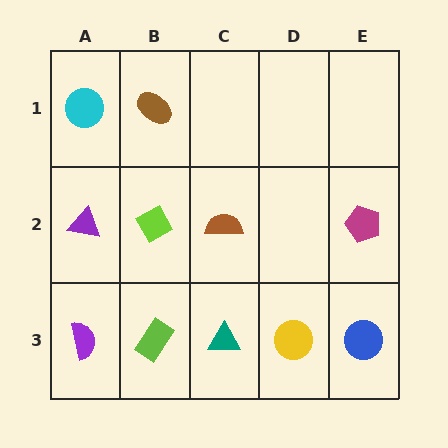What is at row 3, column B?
A lime rectangle.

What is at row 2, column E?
A magenta pentagon.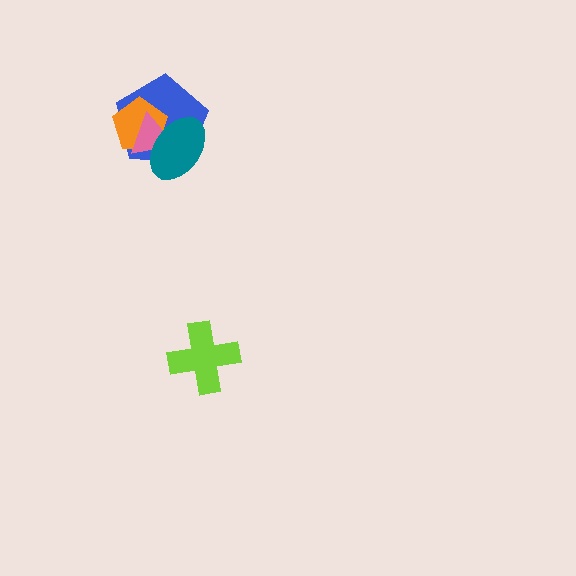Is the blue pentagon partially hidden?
Yes, it is partially covered by another shape.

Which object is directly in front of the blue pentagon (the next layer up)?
The orange pentagon is directly in front of the blue pentagon.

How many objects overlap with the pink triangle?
3 objects overlap with the pink triangle.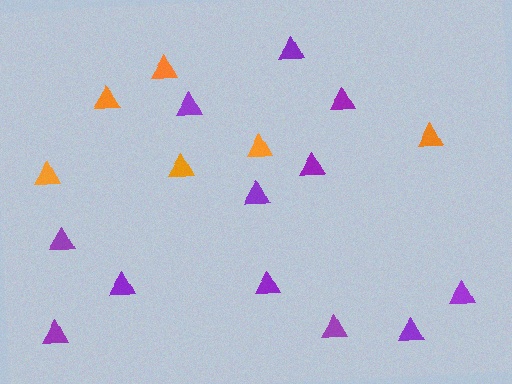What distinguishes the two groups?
There are 2 groups: one group of purple triangles (12) and one group of orange triangles (6).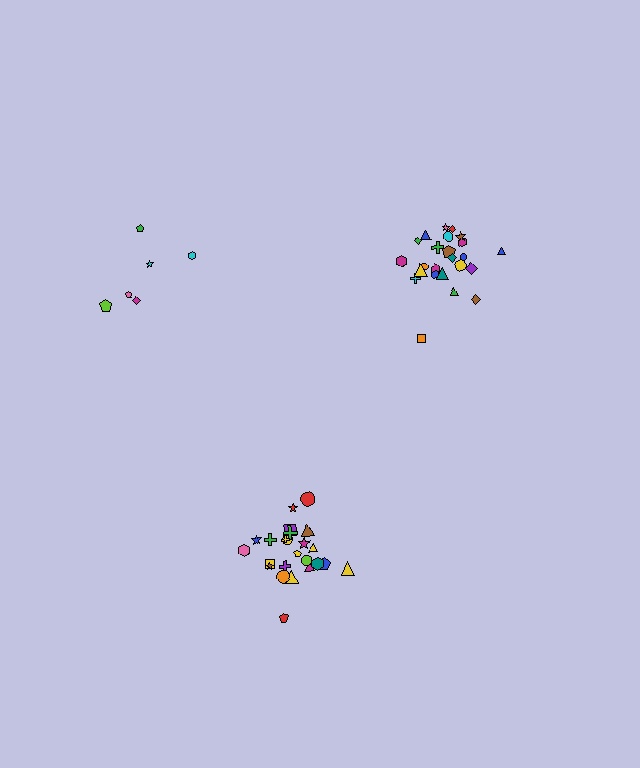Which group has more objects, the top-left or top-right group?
The top-right group.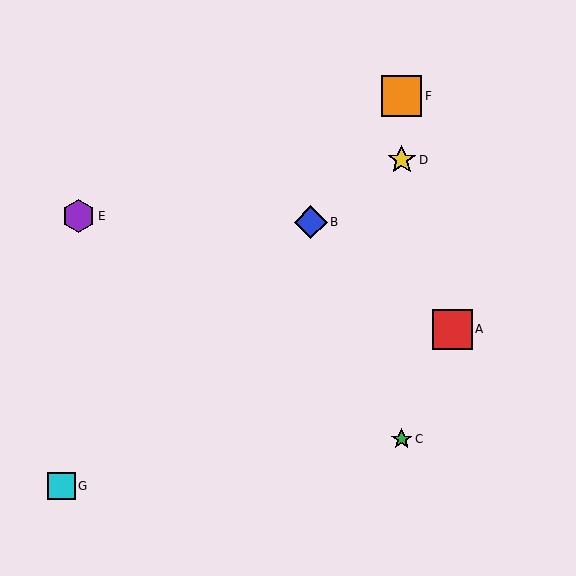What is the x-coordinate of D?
Object D is at x≈402.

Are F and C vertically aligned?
Yes, both are at x≈402.